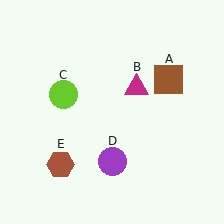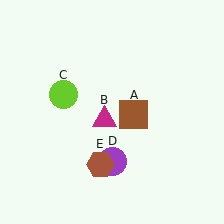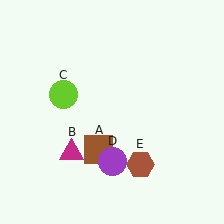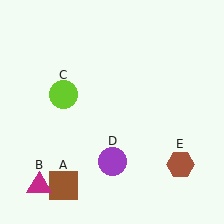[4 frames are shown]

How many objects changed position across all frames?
3 objects changed position: brown square (object A), magenta triangle (object B), brown hexagon (object E).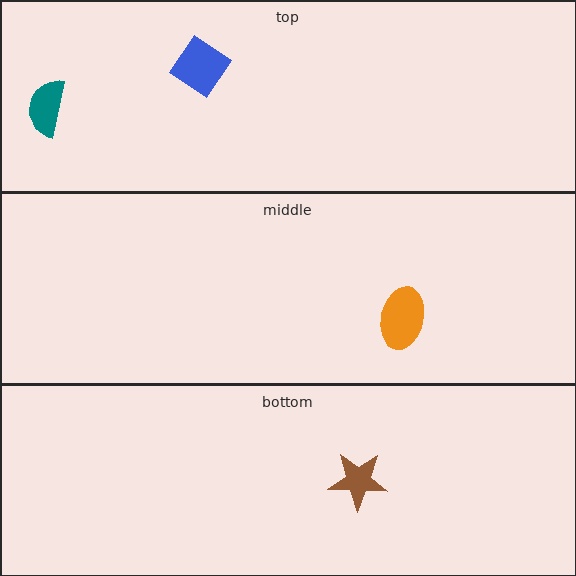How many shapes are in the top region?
2.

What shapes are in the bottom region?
The brown star.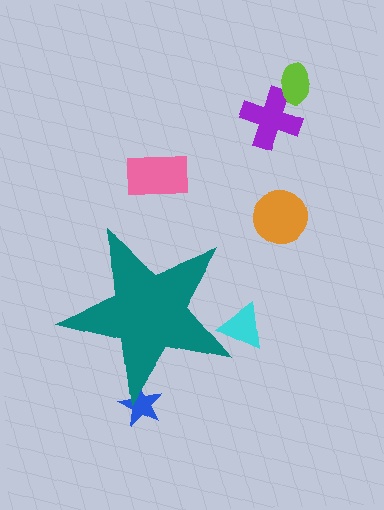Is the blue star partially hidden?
Yes, the blue star is partially hidden behind the teal star.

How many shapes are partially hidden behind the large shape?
2 shapes are partially hidden.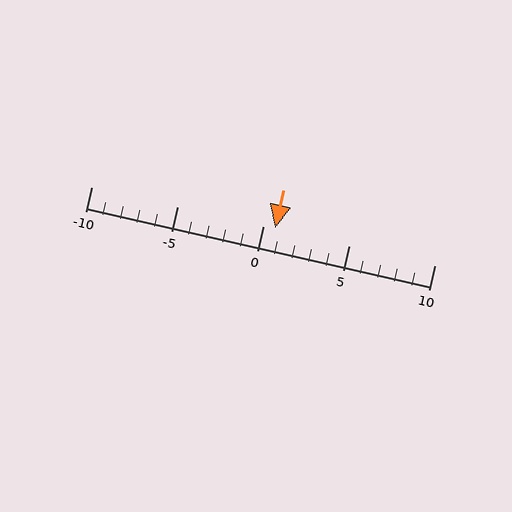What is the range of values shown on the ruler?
The ruler shows values from -10 to 10.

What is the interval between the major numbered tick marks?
The major tick marks are spaced 5 units apart.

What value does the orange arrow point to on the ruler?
The orange arrow points to approximately 1.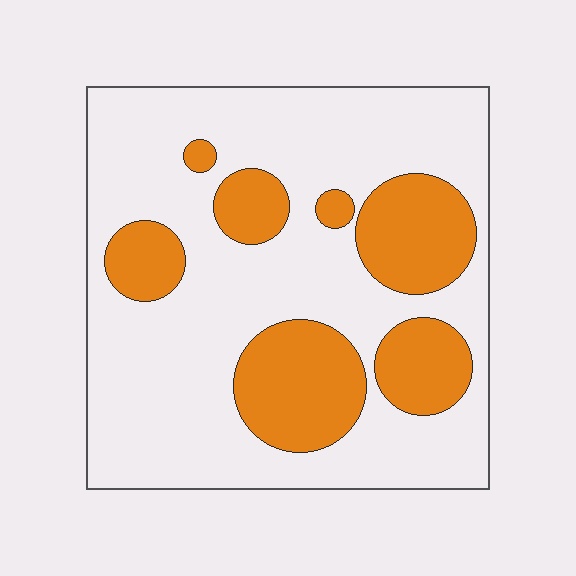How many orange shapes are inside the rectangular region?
7.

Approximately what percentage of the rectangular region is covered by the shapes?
Approximately 30%.